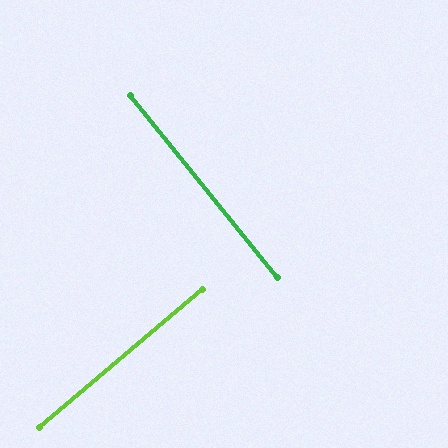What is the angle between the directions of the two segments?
Approximately 89 degrees.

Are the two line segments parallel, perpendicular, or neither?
Perpendicular — they meet at approximately 89°.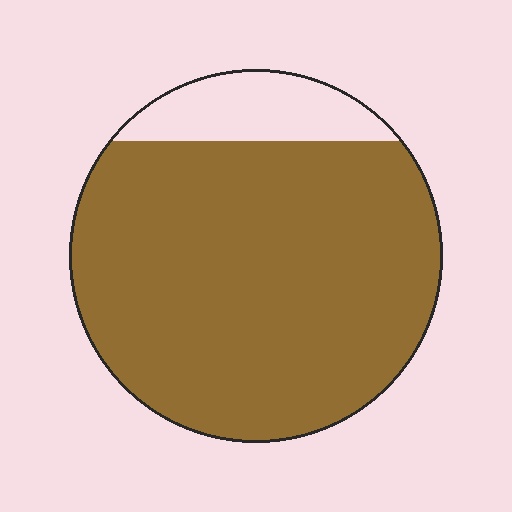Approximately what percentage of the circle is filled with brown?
Approximately 85%.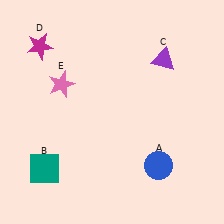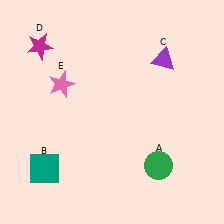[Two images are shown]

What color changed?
The circle (A) changed from blue in Image 1 to green in Image 2.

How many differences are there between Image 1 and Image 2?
There is 1 difference between the two images.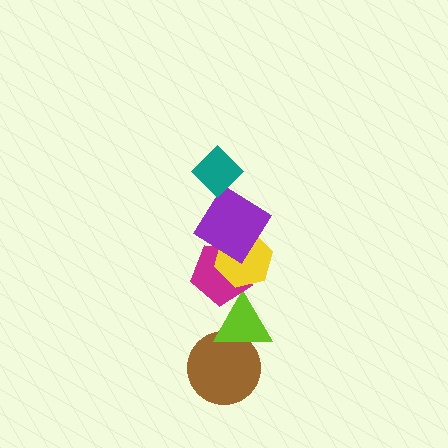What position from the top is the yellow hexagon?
The yellow hexagon is 3rd from the top.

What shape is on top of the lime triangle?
The magenta pentagon is on top of the lime triangle.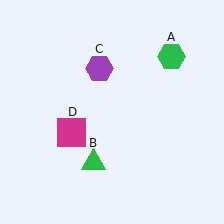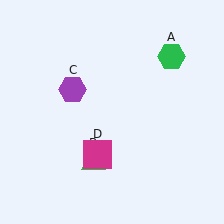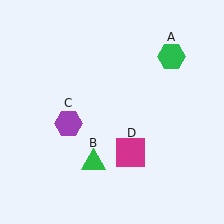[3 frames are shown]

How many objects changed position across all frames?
2 objects changed position: purple hexagon (object C), magenta square (object D).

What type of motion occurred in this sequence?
The purple hexagon (object C), magenta square (object D) rotated counterclockwise around the center of the scene.